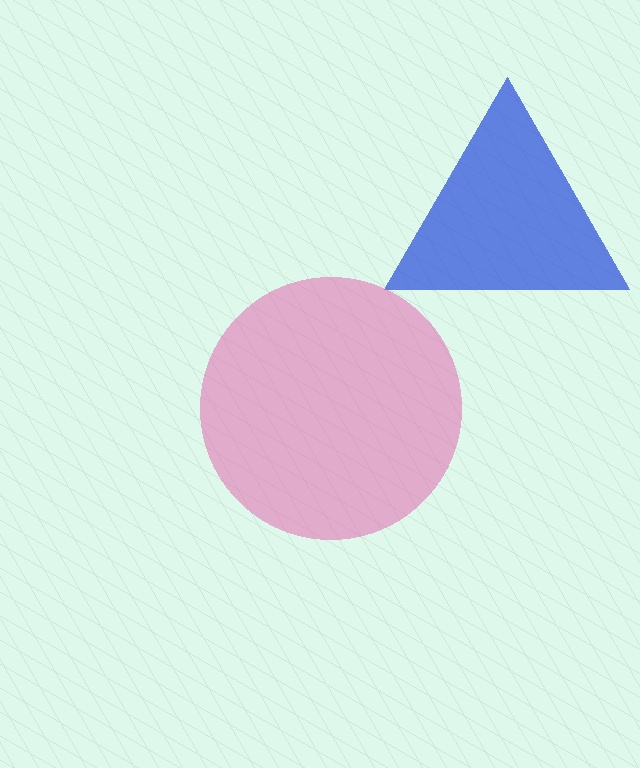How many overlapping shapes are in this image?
There are 2 overlapping shapes in the image.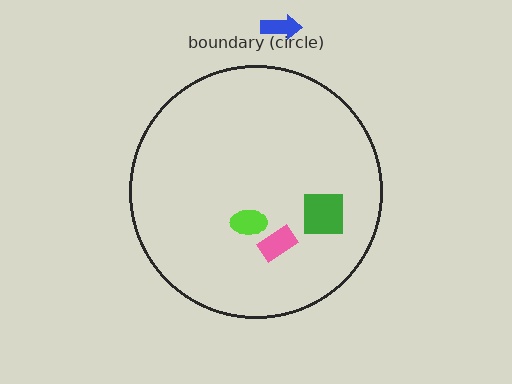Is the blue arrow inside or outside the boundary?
Outside.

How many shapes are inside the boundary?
3 inside, 1 outside.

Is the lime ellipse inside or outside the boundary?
Inside.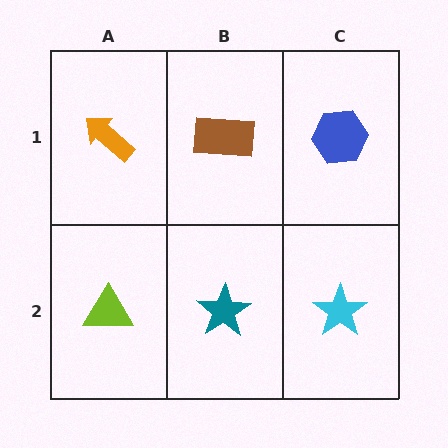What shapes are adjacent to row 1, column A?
A lime triangle (row 2, column A), a brown rectangle (row 1, column B).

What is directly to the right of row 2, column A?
A teal star.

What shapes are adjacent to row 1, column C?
A cyan star (row 2, column C), a brown rectangle (row 1, column B).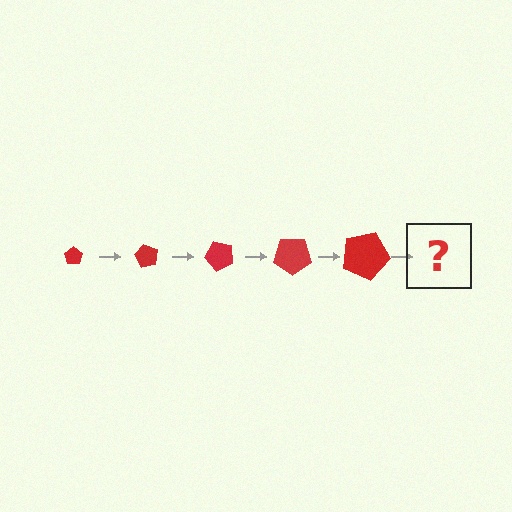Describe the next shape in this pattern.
It should be a pentagon, larger than the previous one and rotated 300 degrees from the start.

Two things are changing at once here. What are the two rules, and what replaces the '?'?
The two rules are that the pentagon grows larger each step and it rotates 60 degrees each step. The '?' should be a pentagon, larger than the previous one and rotated 300 degrees from the start.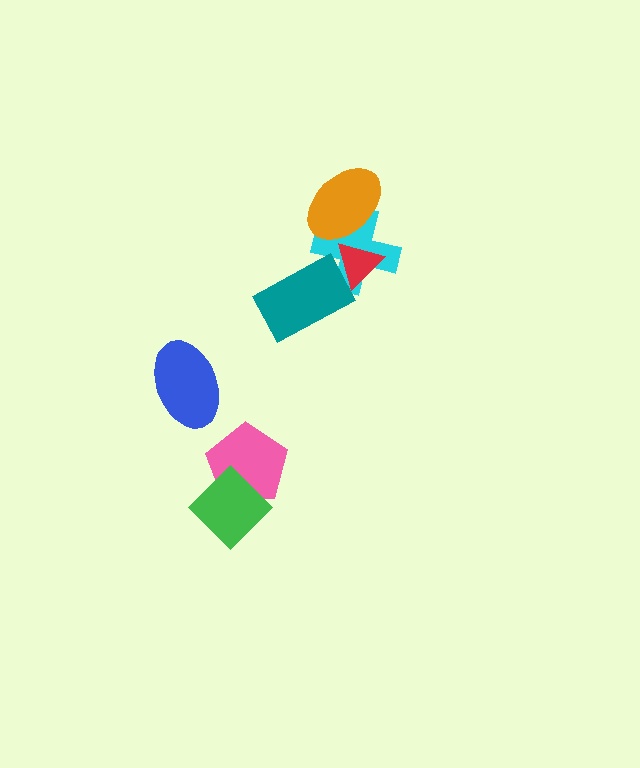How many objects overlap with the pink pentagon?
1 object overlaps with the pink pentagon.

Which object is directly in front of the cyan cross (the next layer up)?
The orange ellipse is directly in front of the cyan cross.